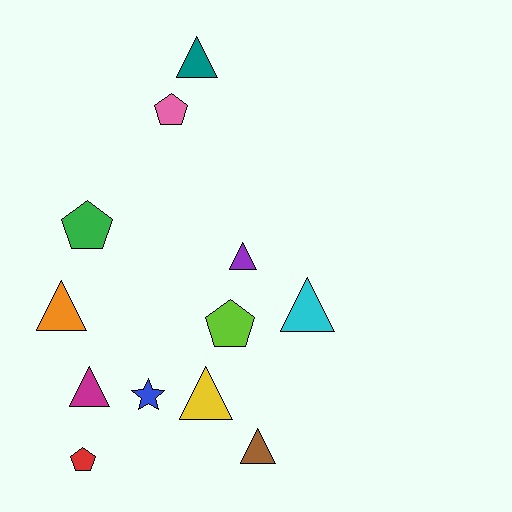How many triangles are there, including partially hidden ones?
There are 7 triangles.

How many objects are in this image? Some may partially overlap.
There are 12 objects.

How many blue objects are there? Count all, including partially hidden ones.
There is 1 blue object.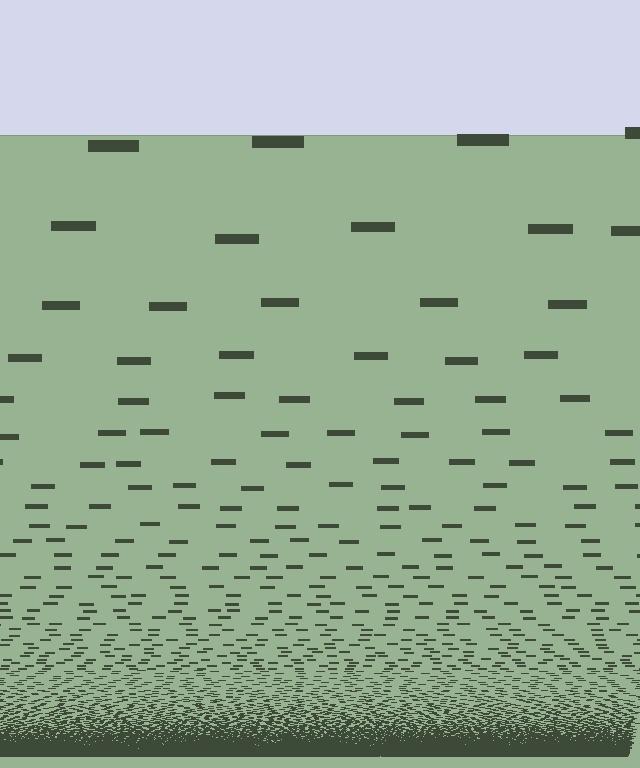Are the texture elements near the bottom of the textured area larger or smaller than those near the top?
Smaller. The gradient is inverted — elements near the bottom are smaller and denser.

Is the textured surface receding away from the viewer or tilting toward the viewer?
The surface appears to tilt toward the viewer. Texture elements get larger and sparser toward the top.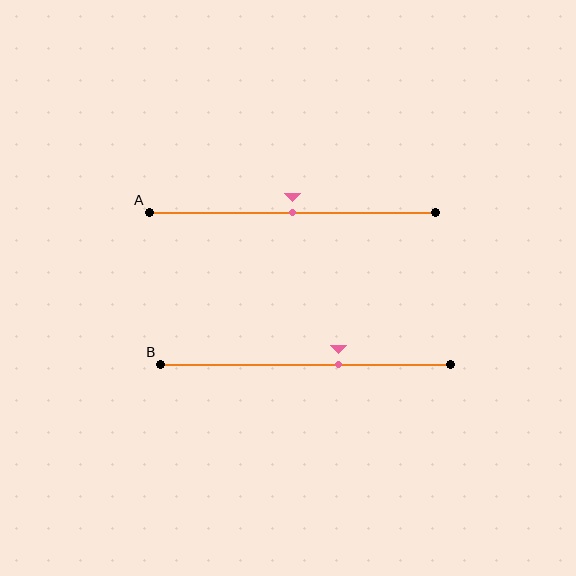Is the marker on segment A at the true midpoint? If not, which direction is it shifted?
Yes, the marker on segment A is at the true midpoint.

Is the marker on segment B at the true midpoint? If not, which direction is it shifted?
No, the marker on segment B is shifted to the right by about 11% of the segment length.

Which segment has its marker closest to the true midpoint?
Segment A has its marker closest to the true midpoint.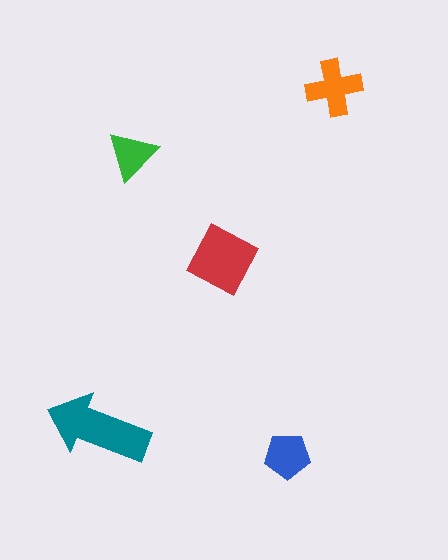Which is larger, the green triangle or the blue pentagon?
The blue pentagon.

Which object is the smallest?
The green triangle.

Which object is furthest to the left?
The teal arrow is leftmost.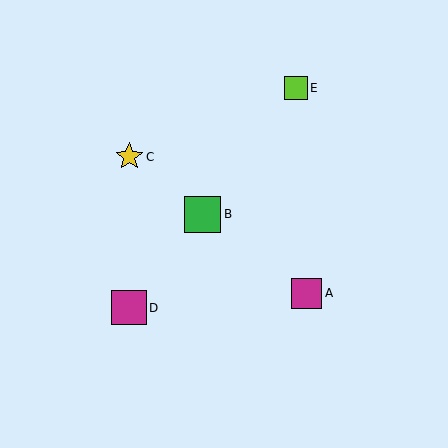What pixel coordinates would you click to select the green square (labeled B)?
Click at (202, 214) to select the green square B.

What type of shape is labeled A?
Shape A is a magenta square.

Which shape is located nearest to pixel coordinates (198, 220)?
The green square (labeled B) at (202, 214) is nearest to that location.